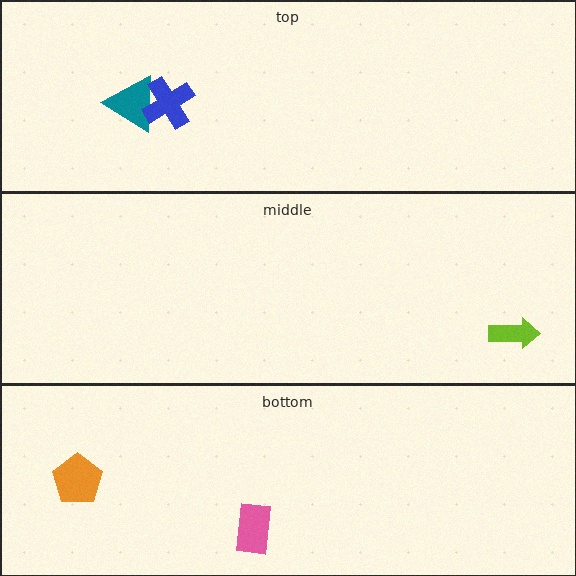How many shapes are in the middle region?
1.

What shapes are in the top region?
The teal triangle, the blue cross.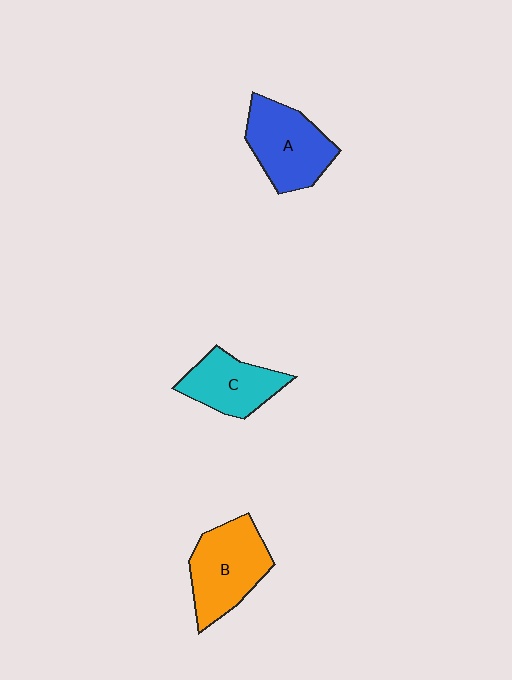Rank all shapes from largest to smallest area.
From largest to smallest: B (orange), A (blue), C (cyan).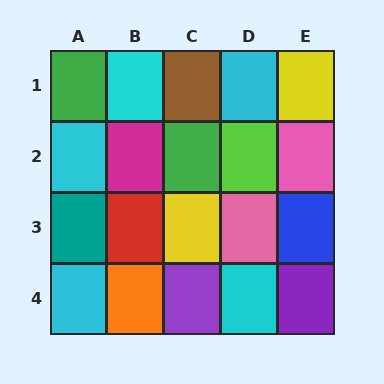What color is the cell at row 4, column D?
Cyan.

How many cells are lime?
1 cell is lime.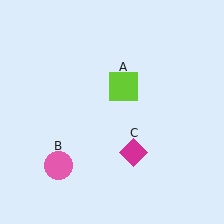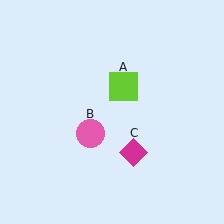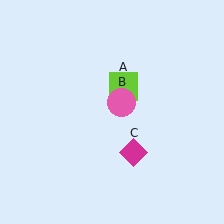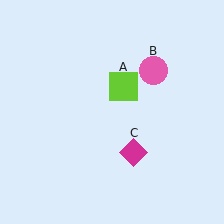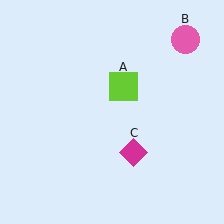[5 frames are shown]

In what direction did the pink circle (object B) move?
The pink circle (object B) moved up and to the right.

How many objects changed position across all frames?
1 object changed position: pink circle (object B).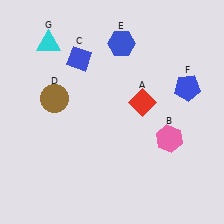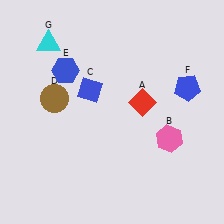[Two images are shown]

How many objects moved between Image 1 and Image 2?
2 objects moved between the two images.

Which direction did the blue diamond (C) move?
The blue diamond (C) moved down.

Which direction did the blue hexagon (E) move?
The blue hexagon (E) moved left.